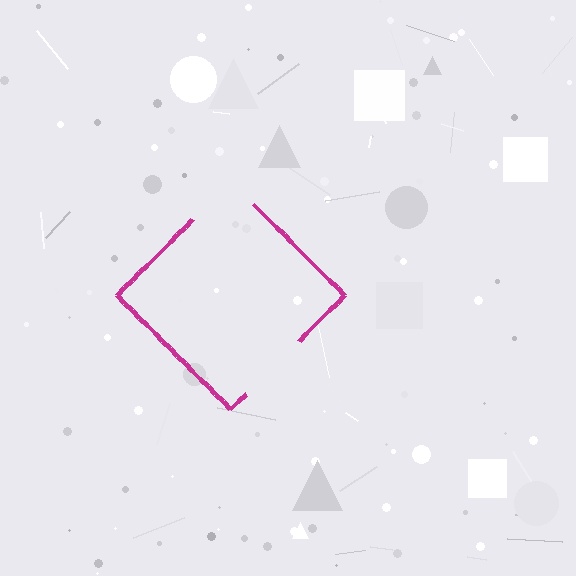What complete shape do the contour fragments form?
The contour fragments form a diamond.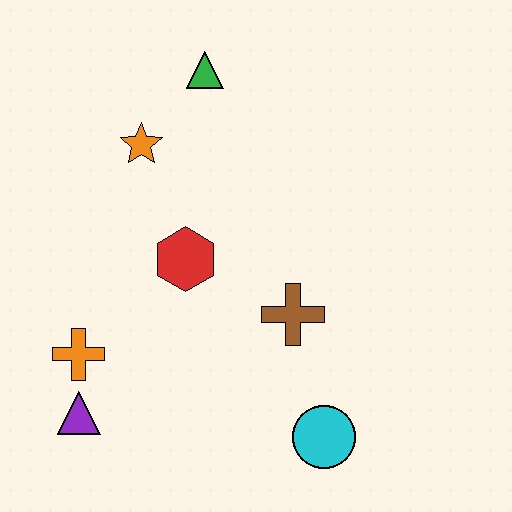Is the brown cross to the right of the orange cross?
Yes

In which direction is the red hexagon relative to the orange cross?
The red hexagon is to the right of the orange cross.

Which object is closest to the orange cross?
The purple triangle is closest to the orange cross.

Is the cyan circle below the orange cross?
Yes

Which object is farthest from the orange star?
The cyan circle is farthest from the orange star.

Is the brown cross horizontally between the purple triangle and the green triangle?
No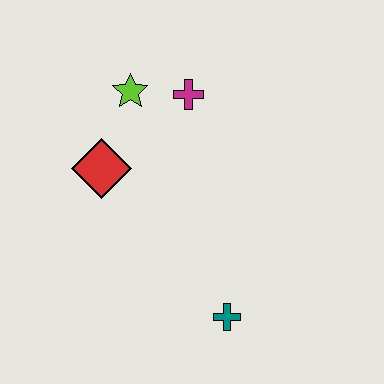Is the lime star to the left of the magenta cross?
Yes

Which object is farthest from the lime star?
The teal cross is farthest from the lime star.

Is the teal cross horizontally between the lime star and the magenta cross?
No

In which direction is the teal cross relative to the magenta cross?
The teal cross is below the magenta cross.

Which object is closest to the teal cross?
The red diamond is closest to the teal cross.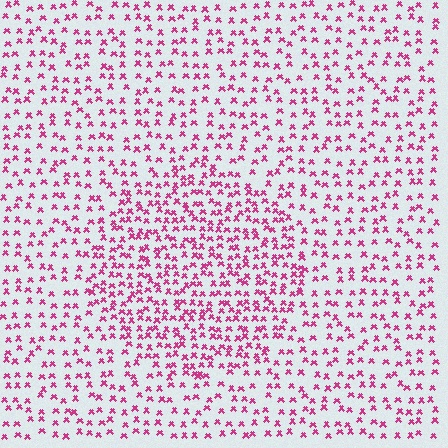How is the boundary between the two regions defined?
The boundary is defined by a change in element density (approximately 1.7x ratio). All elements are the same color, size, and shape.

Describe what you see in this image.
The image contains small magenta elements arranged at two different densities. A circle-shaped region is visible where the elements are more densely packed than the surrounding area.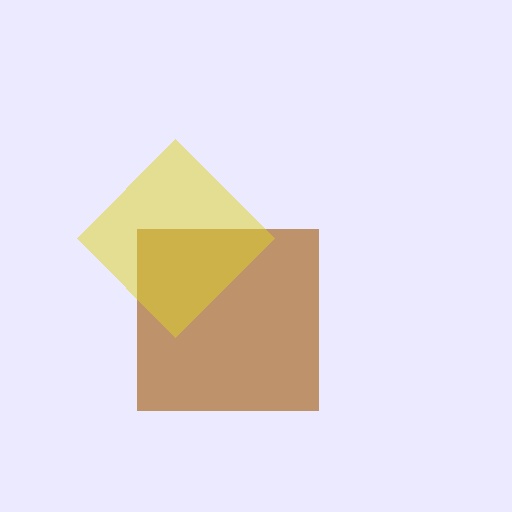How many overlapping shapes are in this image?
There are 2 overlapping shapes in the image.